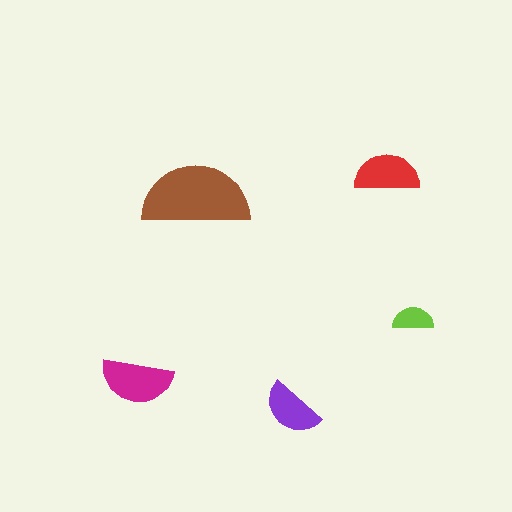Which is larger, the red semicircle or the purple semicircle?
The red one.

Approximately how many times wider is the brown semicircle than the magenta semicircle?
About 1.5 times wider.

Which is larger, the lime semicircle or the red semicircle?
The red one.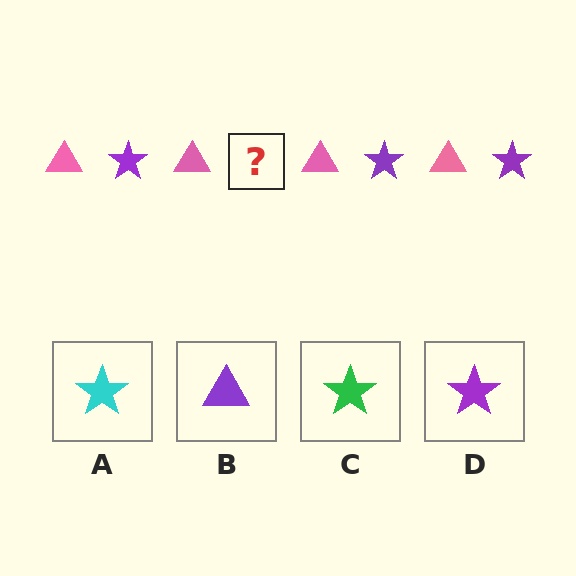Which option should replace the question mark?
Option D.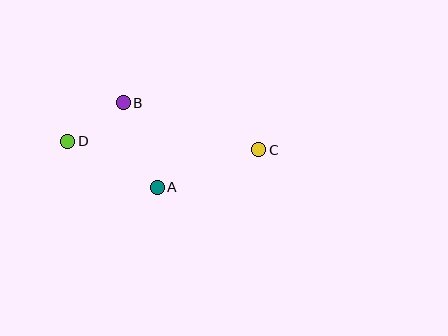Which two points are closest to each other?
Points B and D are closest to each other.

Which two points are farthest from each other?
Points C and D are farthest from each other.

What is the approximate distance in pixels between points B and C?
The distance between B and C is approximately 143 pixels.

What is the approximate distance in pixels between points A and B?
The distance between A and B is approximately 91 pixels.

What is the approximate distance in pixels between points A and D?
The distance between A and D is approximately 101 pixels.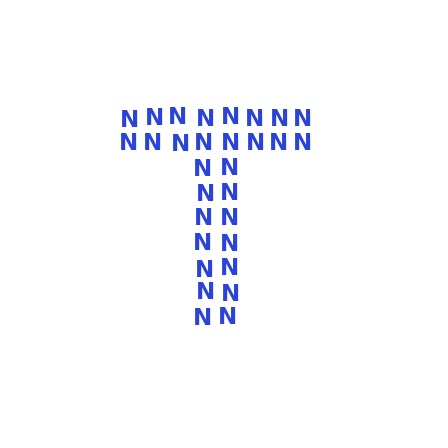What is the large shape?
The large shape is the letter T.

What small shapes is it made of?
It is made of small letter N's.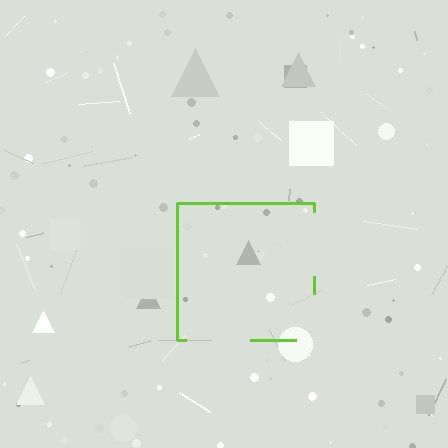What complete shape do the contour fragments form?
The contour fragments form a square.